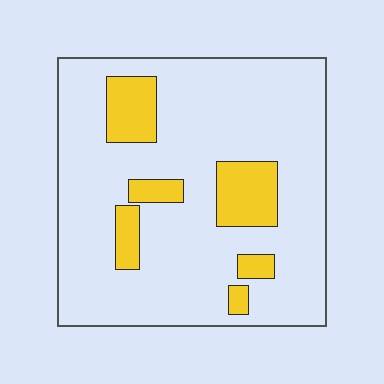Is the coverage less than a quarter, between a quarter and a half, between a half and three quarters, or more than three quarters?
Less than a quarter.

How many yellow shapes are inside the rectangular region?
6.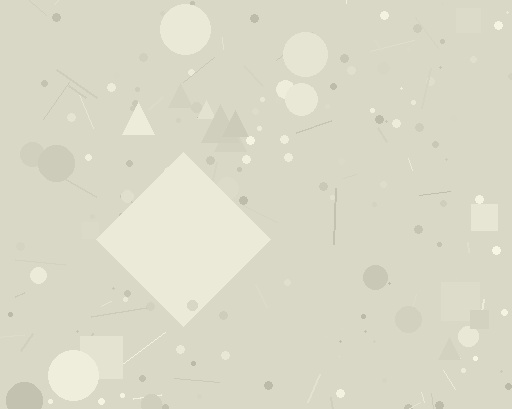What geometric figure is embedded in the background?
A diamond is embedded in the background.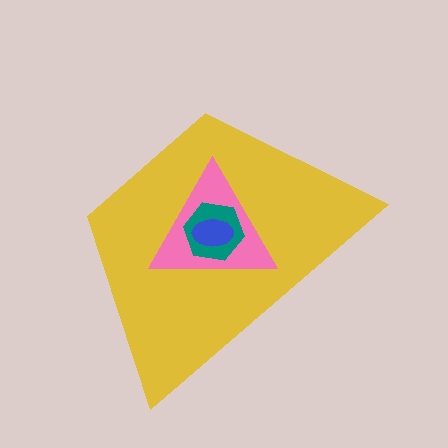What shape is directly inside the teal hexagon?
The blue ellipse.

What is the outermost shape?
The yellow trapezoid.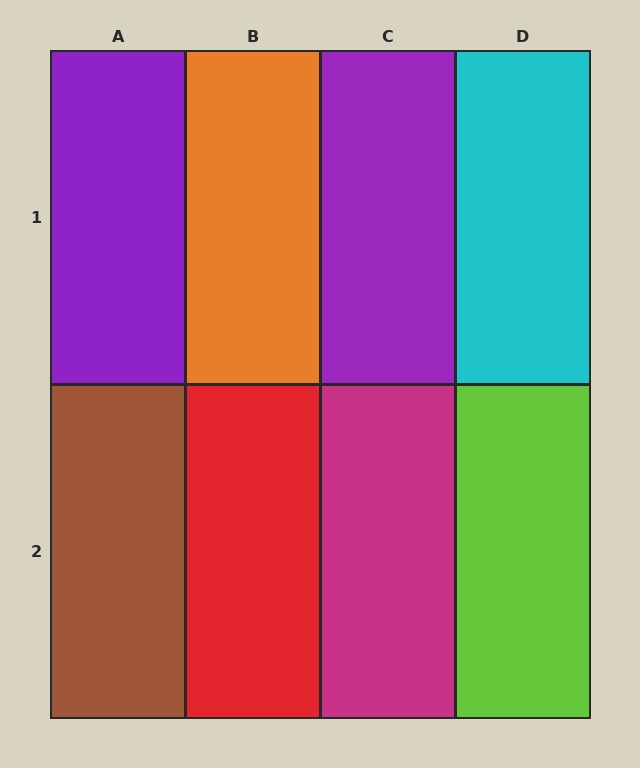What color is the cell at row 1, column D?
Cyan.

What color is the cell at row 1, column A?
Purple.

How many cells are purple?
2 cells are purple.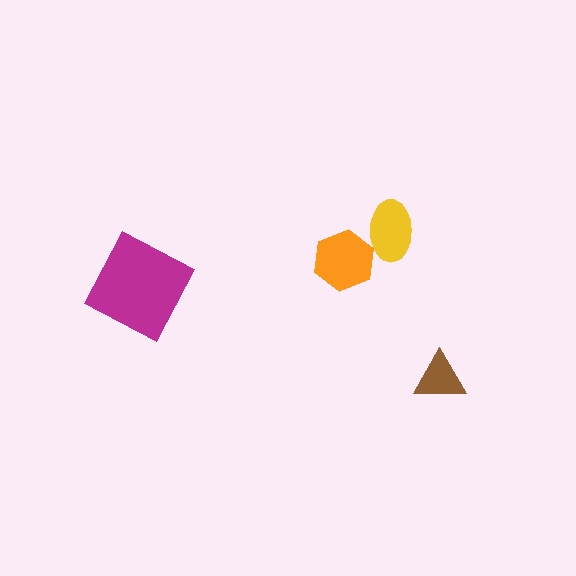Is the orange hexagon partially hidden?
Yes, it is partially covered by another shape.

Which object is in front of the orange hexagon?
The yellow ellipse is in front of the orange hexagon.